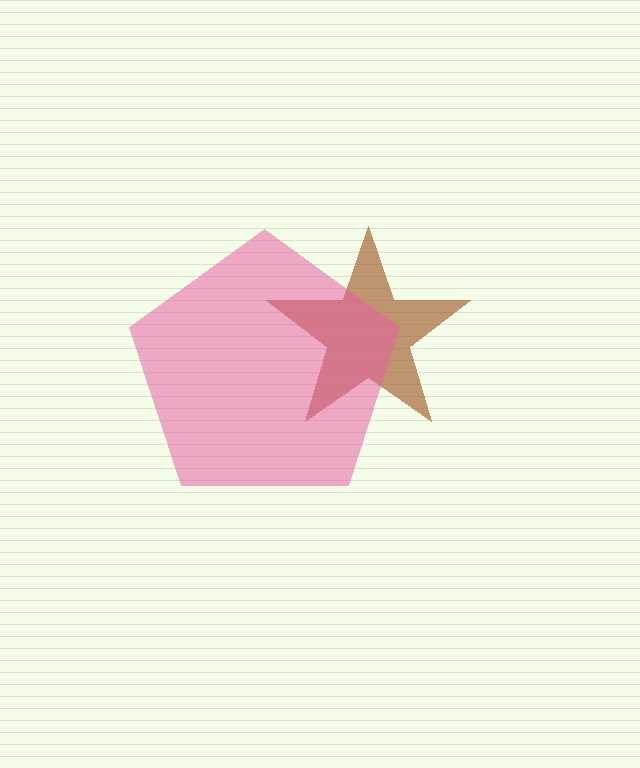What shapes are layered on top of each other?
The layered shapes are: a brown star, a pink pentagon.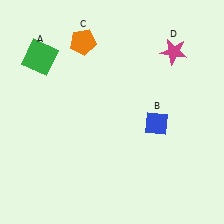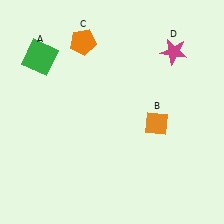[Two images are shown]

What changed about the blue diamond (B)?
In Image 1, B is blue. In Image 2, it changed to orange.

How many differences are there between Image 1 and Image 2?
There is 1 difference between the two images.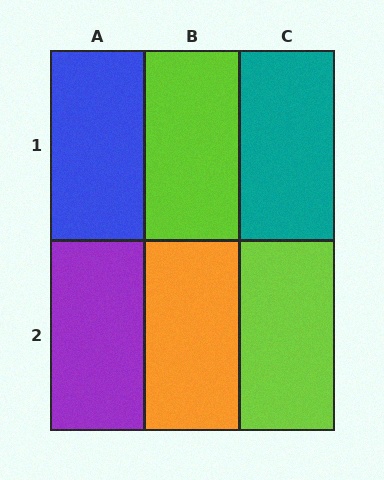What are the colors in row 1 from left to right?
Blue, lime, teal.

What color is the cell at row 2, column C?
Lime.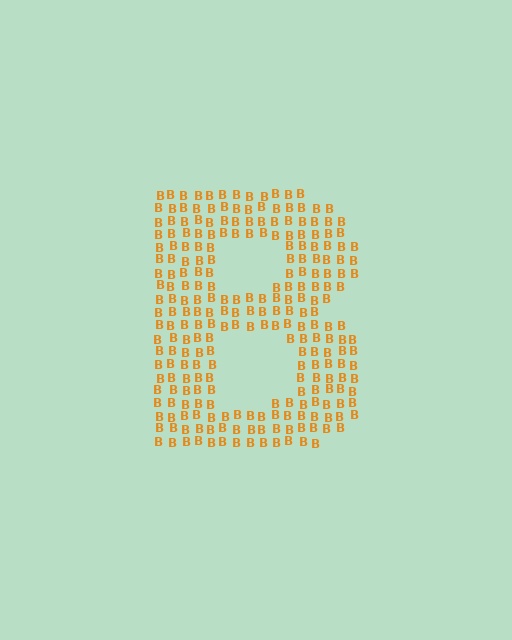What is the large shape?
The large shape is the letter B.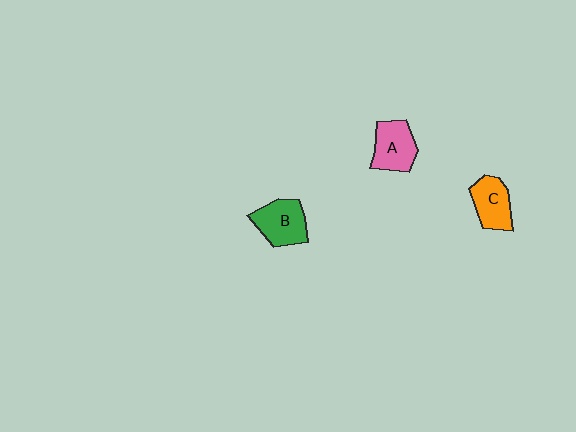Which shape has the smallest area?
Shape C (orange).